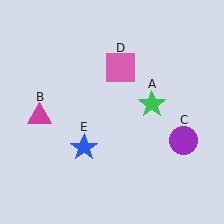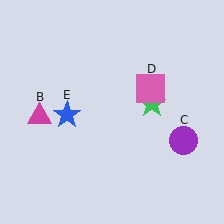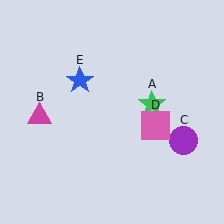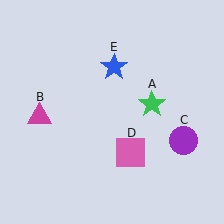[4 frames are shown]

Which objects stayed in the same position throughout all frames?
Green star (object A) and magenta triangle (object B) and purple circle (object C) remained stationary.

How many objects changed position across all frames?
2 objects changed position: pink square (object D), blue star (object E).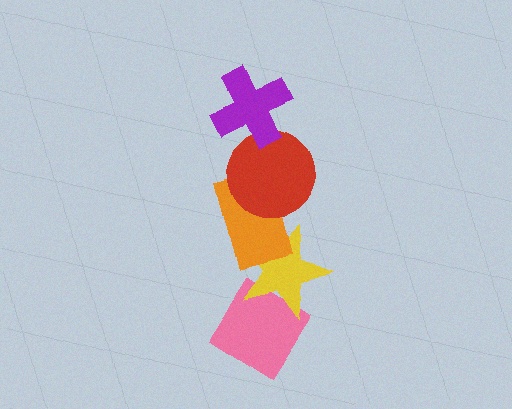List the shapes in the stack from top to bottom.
From top to bottom: the purple cross, the red circle, the orange rectangle, the yellow star, the pink diamond.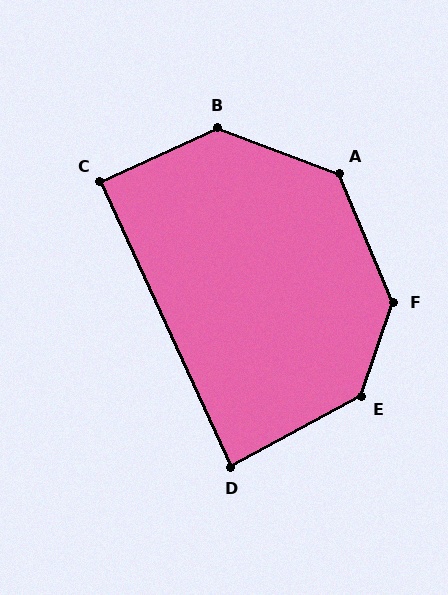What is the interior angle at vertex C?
Approximately 90 degrees (approximately right).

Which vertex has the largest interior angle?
F, at approximately 139 degrees.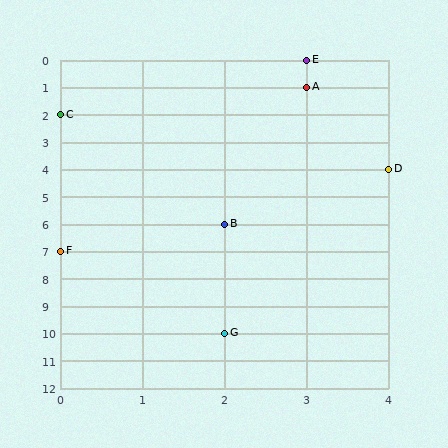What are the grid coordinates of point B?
Point B is at grid coordinates (2, 6).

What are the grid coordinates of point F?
Point F is at grid coordinates (0, 7).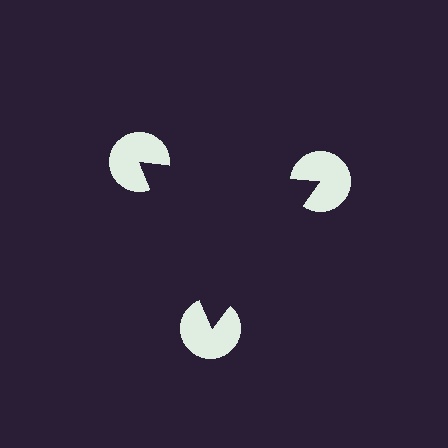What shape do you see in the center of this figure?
An illusory triangle — its edges are inferred from the aligned wedge cuts in the pac-man discs, not physically drawn.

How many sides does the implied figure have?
3 sides.